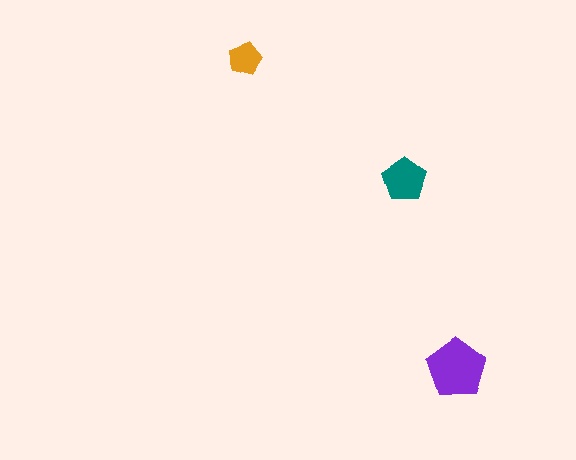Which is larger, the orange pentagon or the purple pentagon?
The purple one.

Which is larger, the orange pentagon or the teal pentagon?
The teal one.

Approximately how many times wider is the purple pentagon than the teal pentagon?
About 1.5 times wider.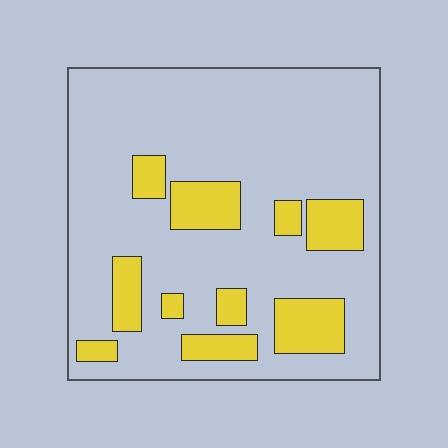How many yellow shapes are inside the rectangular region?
10.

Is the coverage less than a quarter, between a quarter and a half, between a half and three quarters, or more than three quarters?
Less than a quarter.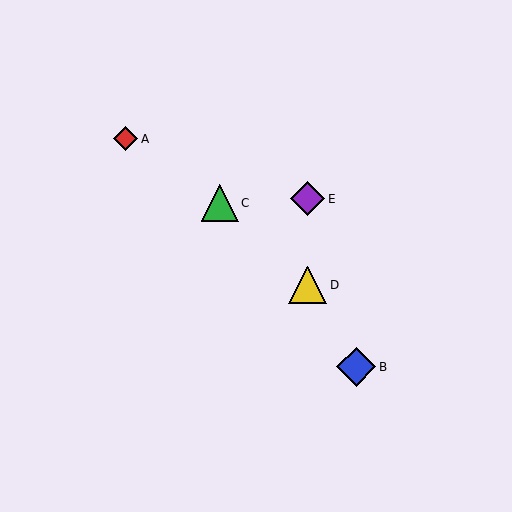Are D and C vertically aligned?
No, D is at x≈308 and C is at x≈220.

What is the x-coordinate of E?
Object E is at x≈308.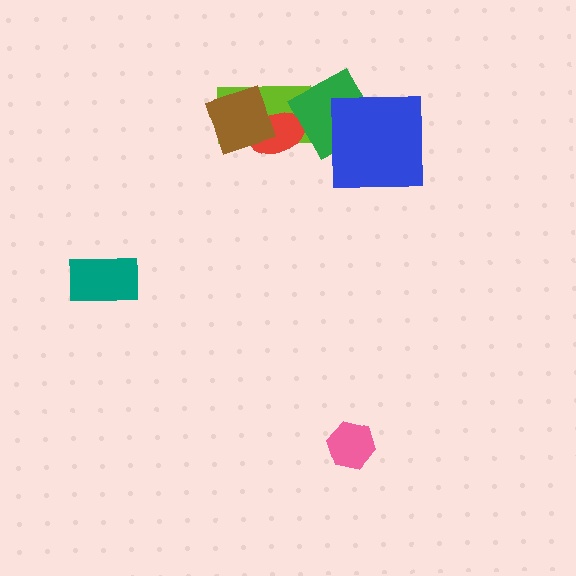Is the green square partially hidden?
Yes, it is partially covered by another shape.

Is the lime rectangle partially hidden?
Yes, it is partially covered by another shape.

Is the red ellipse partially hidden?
Yes, it is partially covered by another shape.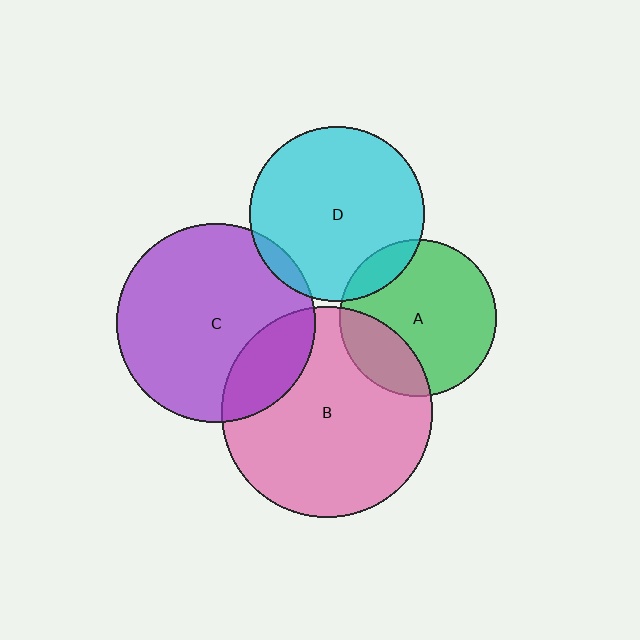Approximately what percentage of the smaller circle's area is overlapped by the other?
Approximately 10%.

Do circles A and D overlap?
Yes.